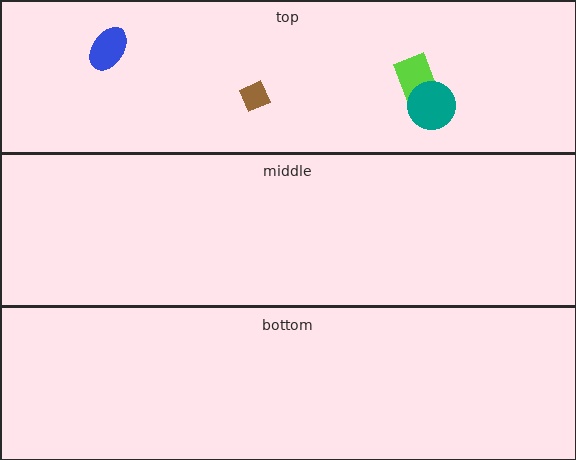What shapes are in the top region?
The blue ellipse, the lime rectangle, the teal circle, the brown diamond.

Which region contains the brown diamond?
The top region.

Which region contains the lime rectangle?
The top region.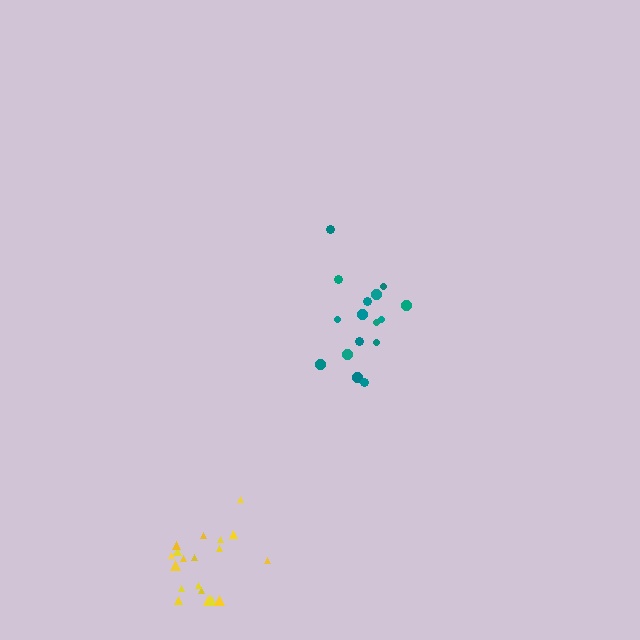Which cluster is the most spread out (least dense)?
Yellow.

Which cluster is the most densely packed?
Teal.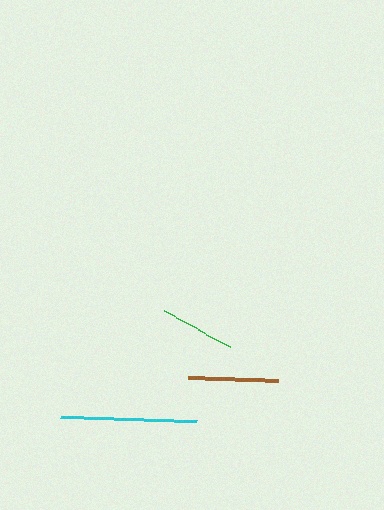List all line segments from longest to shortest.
From longest to shortest: cyan, brown, green.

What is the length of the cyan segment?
The cyan segment is approximately 136 pixels long.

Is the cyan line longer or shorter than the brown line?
The cyan line is longer than the brown line.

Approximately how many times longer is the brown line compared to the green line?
The brown line is approximately 1.2 times the length of the green line.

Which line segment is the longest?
The cyan line is the longest at approximately 136 pixels.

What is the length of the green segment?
The green segment is approximately 75 pixels long.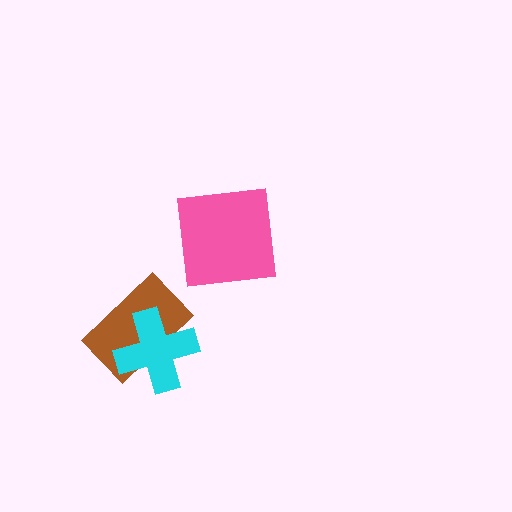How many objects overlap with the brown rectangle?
1 object overlaps with the brown rectangle.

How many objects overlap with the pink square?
0 objects overlap with the pink square.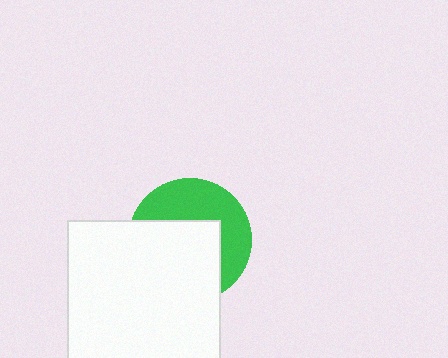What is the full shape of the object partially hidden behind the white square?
The partially hidden object is a green circle.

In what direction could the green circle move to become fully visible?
The green circle could move toward the upper-right. That would shift it out from behind the white square entirely.